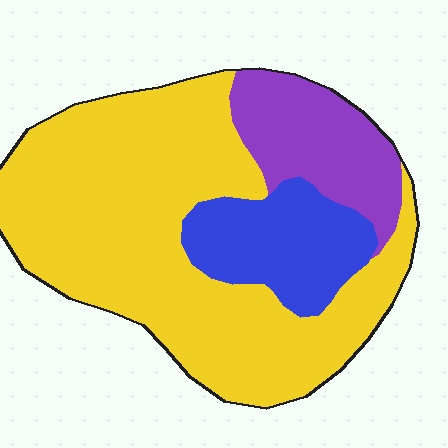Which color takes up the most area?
Yellow, at roughly 65%.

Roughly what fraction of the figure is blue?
Blue takes up about one sixth (1/6) of the figure.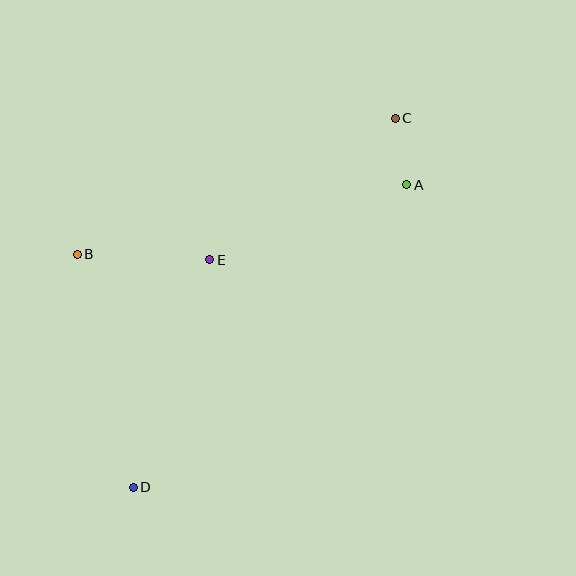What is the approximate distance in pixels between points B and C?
The distance between B and C is approximately 346 pixels.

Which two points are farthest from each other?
Points C and D are farthest from each other.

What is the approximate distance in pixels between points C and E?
The distance between C and E is approximately 234 pixels.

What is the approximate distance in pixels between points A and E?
The distance between A and E is approximately 211 pixels.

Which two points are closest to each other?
Points A and C are closest to each other.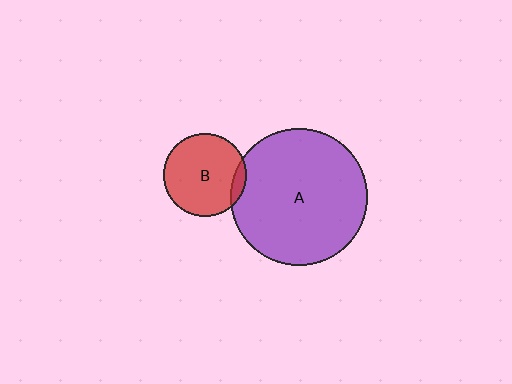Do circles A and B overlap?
Yes.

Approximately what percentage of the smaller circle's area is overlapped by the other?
Approximately 10%.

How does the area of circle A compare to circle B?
Approximately 2.7 times.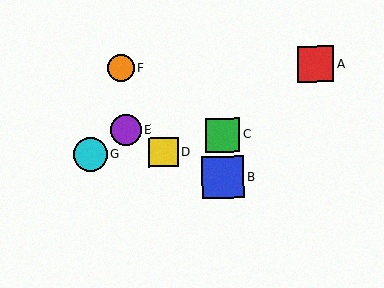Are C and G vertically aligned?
No, C is at x≈223 and G is at x≈91.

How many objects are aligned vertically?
2 objects (B, C) are aligned vertically.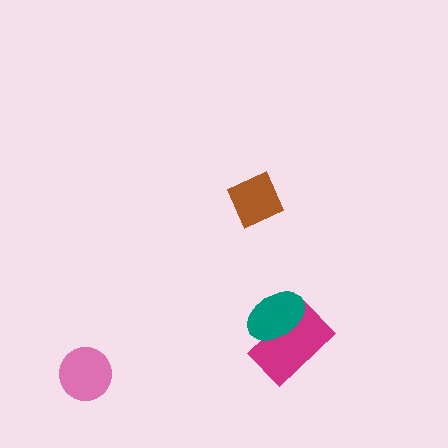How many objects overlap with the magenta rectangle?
1 object overlaps with the magenta rectangle.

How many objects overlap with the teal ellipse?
1 object overlaps with the teal ellipse.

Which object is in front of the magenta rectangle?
The teal ellipse is in front of the magenta rectangle.